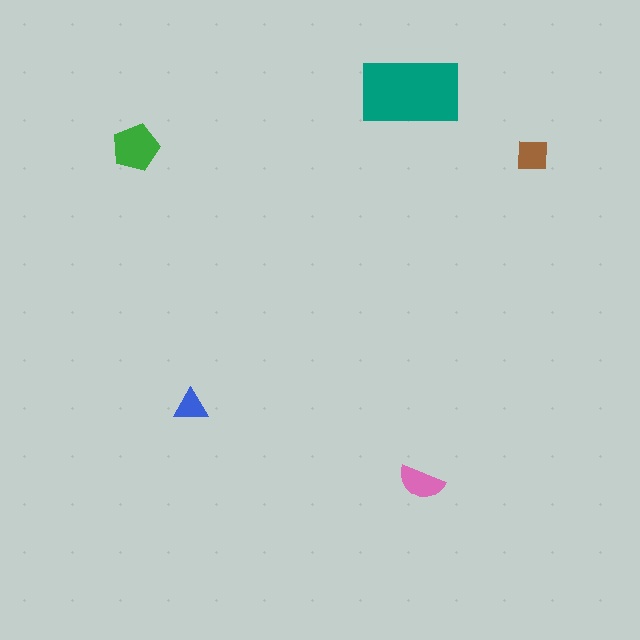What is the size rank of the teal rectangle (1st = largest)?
1st.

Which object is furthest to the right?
The brown square is rightmost.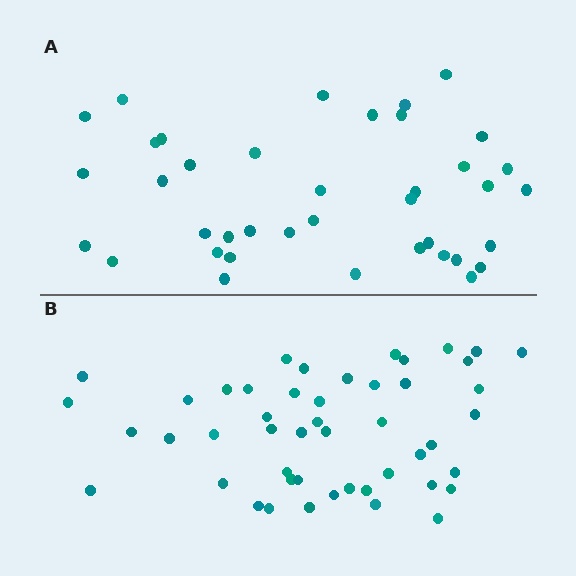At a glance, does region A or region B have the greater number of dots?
Region B (the bottom region) has more dots.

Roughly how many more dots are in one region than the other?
Region B has roughly 8 or so more dots than region A.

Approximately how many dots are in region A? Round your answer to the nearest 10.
About 40 dots. (The exact count is 39, which rounds to 40.)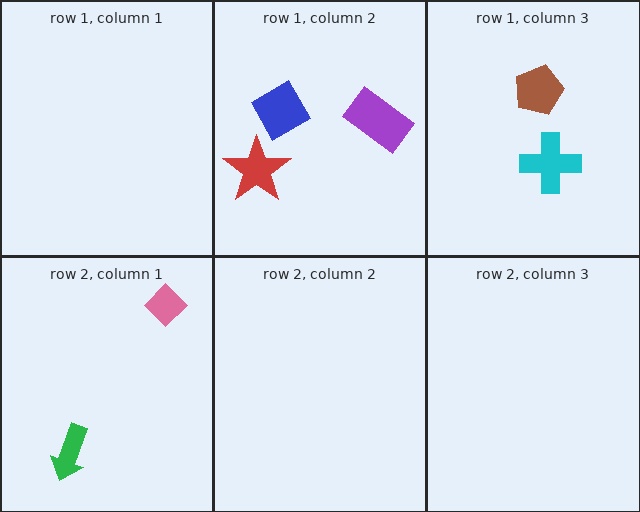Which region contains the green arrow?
The row 2, column 1 region.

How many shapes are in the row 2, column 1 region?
2.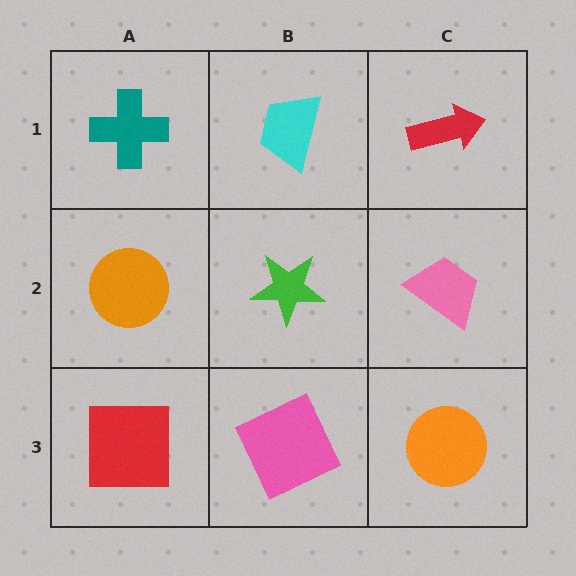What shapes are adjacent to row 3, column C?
A pink trapezoid (row 2, column C), a pink square (row 3, column B).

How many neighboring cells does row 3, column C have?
2.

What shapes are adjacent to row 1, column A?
An orange circle (row 2, column A), a cyan trapezoid (row 1, column B).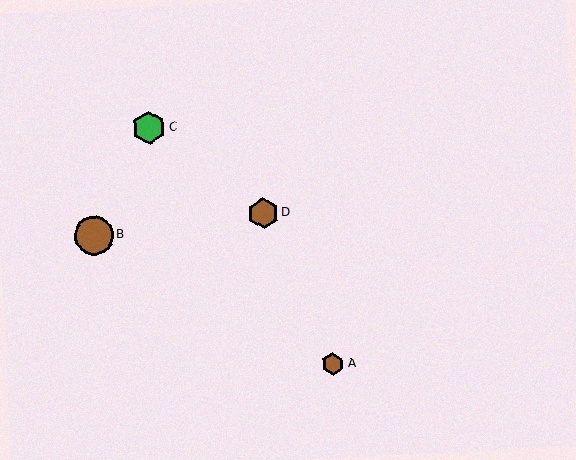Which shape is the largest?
The brown circle (labeled B) is the largest.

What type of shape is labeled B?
Shape B is a brown circle.